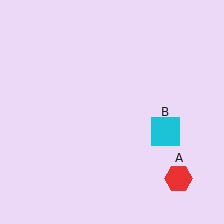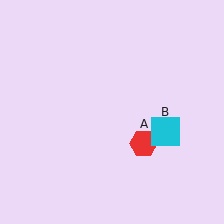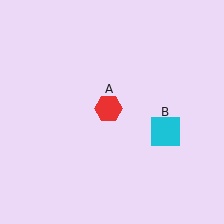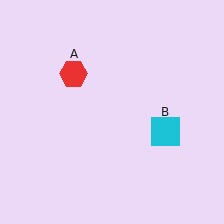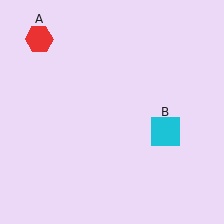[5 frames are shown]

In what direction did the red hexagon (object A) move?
The red hexagon (object A) moved up and to the left.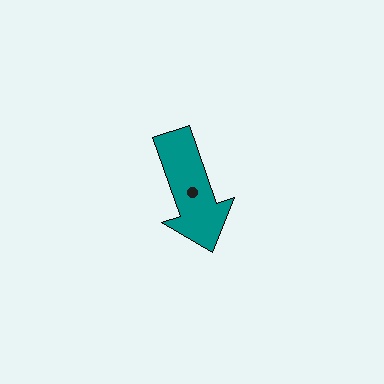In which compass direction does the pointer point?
South.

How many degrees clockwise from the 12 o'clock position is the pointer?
Approximately 161 degrees.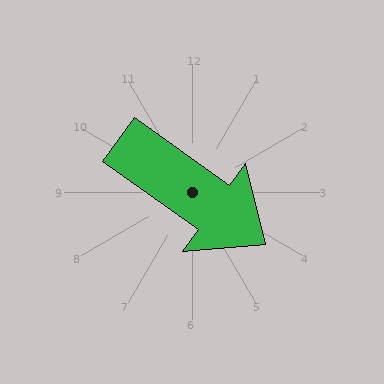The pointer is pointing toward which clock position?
Roughly 4 o'clock.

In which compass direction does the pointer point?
Southeast.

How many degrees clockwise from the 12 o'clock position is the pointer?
Approximately 126 degrees.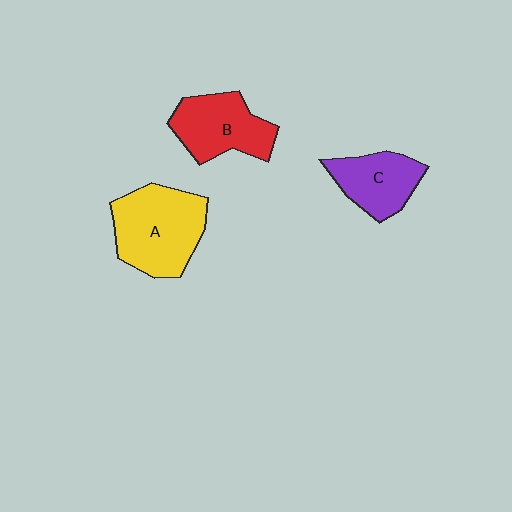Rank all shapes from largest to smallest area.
From largest to smallest: A (yellow), B (red), C (purple).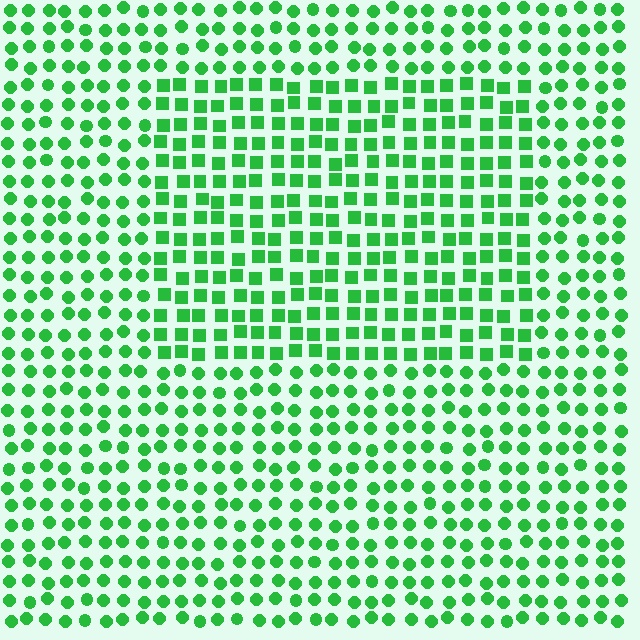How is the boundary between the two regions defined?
The boundary is defined by a change in element shape: squares inside vs. circles outside. All elements share the same color and spacing.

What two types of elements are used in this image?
The image uses squares inside the rectangle region and circles outside it.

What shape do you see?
I see a rectangle.